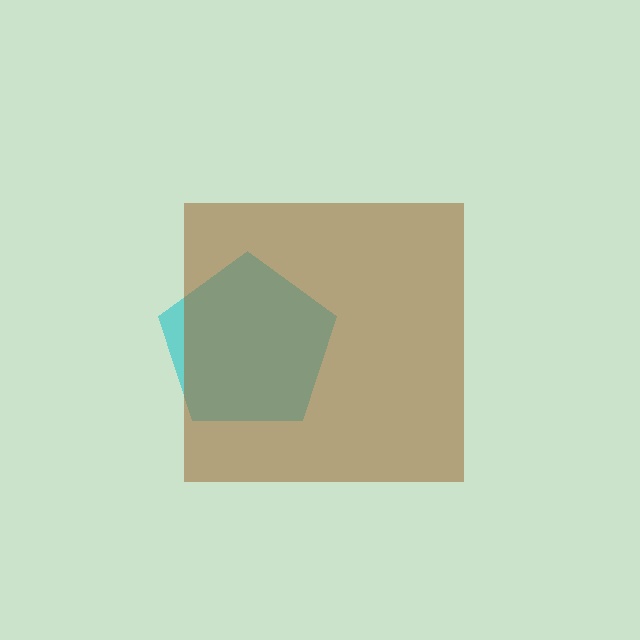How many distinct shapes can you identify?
There are 2 distinct shapes: a cyan pentagon, a brown square.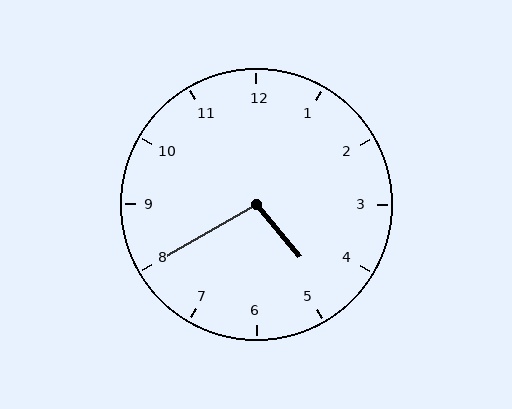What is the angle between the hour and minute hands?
Approximately 100 degrees.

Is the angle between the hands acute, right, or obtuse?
It is obtuse.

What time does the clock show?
4:40.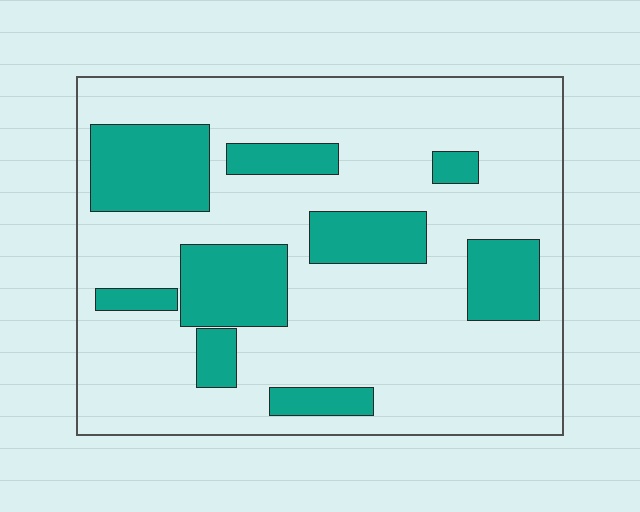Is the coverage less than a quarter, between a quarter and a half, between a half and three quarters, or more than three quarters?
Between a quarter and a half.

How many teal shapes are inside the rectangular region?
9.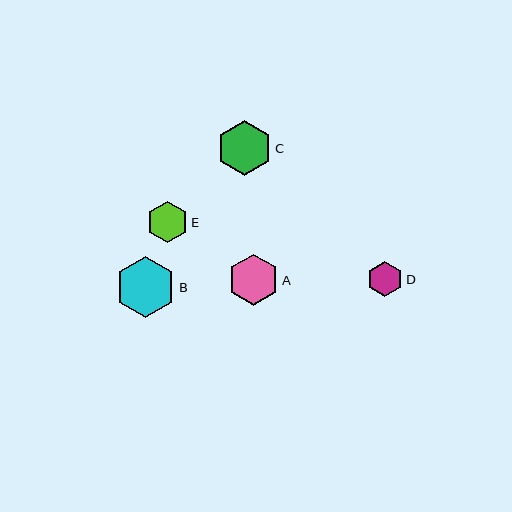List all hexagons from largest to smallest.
From largest to smallest: B, C, A, E, D.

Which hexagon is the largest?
Hexagon B is the largest with a size of approximately 61 pixels.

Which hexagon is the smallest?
Hexagon D is the smallest with a size of approximately 35 pixels.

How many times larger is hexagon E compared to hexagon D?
Hexagon E is approximately 1.2 times the size of hexagon D.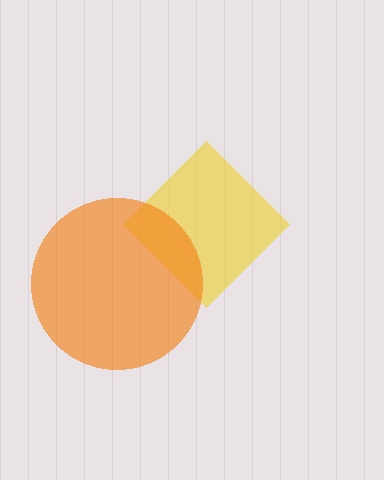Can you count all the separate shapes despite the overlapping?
Yes, there are 2 separate shapes.